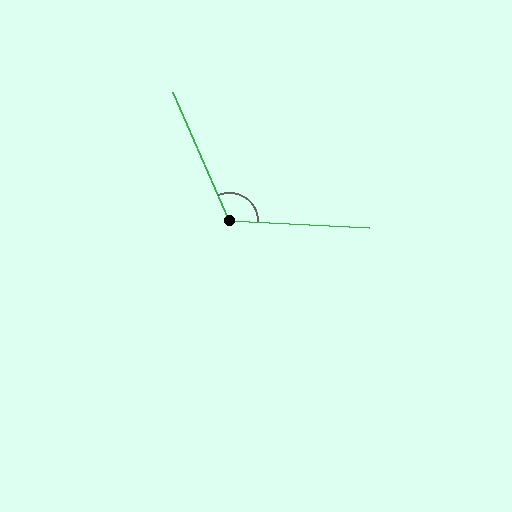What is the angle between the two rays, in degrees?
Approximately 116 degrees.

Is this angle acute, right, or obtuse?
It is obtuse.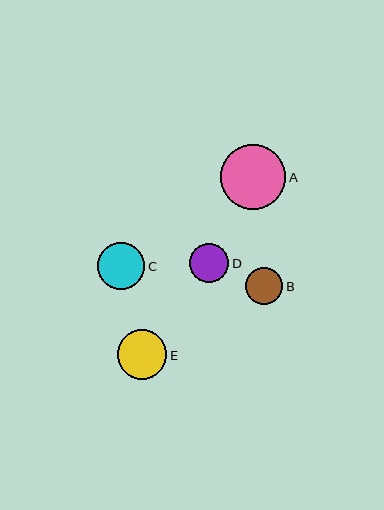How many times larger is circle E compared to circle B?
Circle E is approximately 1.3 times the size of circle B.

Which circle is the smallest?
Circle B is the smallest with a size of approximately 37 pixels.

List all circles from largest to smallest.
From largest to smallest: A, E, C, D, B.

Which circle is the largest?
Circle A is the largest with a size of approximately 65 pixels.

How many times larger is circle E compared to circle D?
Circle E is approximately 1.3 times the size of circle D.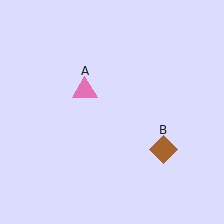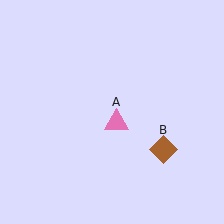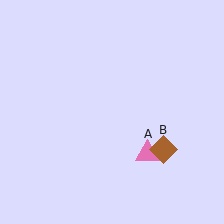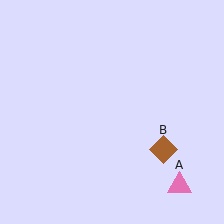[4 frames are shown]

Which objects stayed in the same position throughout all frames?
Brown diamond (object B) remained stationary.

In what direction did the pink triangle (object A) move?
The pink triangle (object A) moved down and to the right.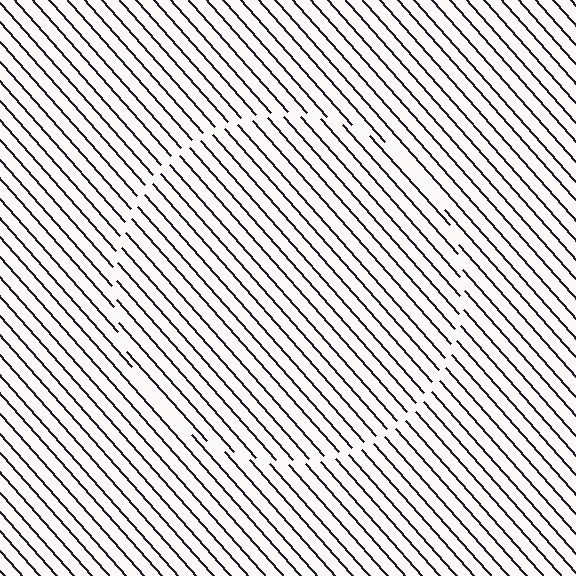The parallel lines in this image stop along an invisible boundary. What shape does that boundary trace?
An illusory circle. The interior of the shape contains the same grating, shifted by half a period — the contour is defined by the phase discontinuity where line-ends from the inner and outer gratings abut.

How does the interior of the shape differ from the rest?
The interior of the shape contains the same grating, shifted by half a period — the contour is defined by the phase discontinuity where line-ends from the inner and outer gratings abut.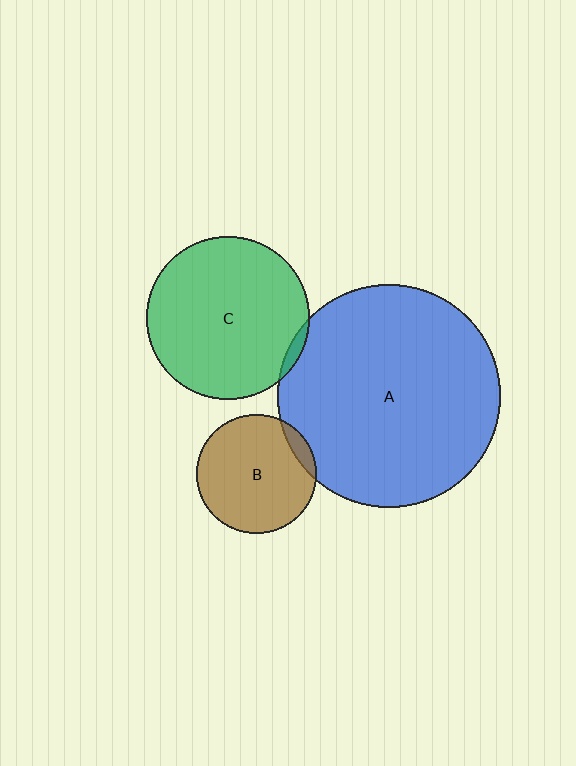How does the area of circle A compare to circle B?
Approximately 3.5 times.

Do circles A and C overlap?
Yes.